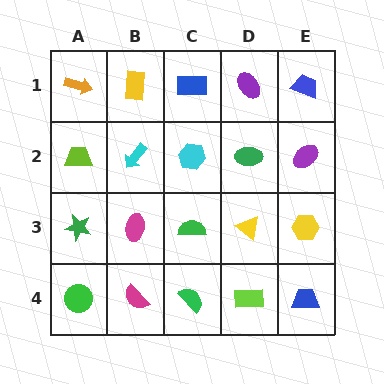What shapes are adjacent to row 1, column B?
A cyan arrow (row 2, column B), an orange arrow (row 1, column A), a blue rectangle (row 1, column C).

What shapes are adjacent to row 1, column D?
A green ellipse (row 2, column D), a blue rectangle (row 1, column C), a blue trapezoid (row 1, column E).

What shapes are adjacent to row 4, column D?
A yellow triangle (row 3, column D), a green semicircle (row 4, column C), a blue trapezoid (row 4, column E).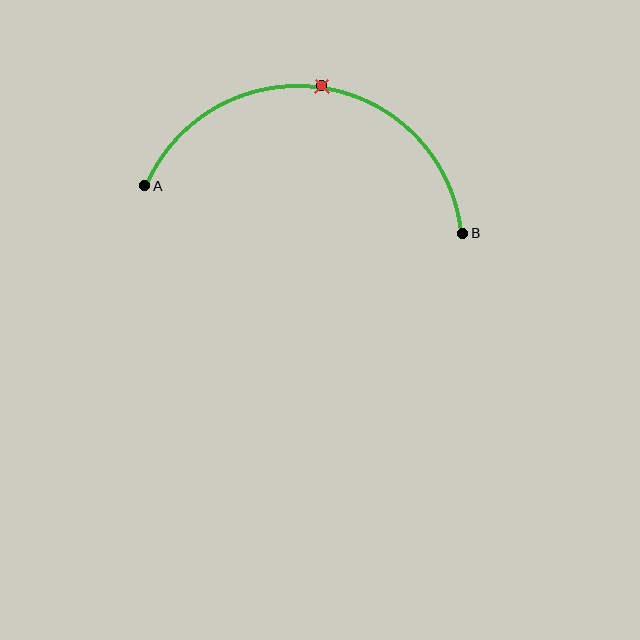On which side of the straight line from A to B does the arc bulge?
The arc bulges above the straight line connecting A and B.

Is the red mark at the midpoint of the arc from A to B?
Yes. The red mark lies on the arc at equal arc-length from both A and B — it is the arc midpoint.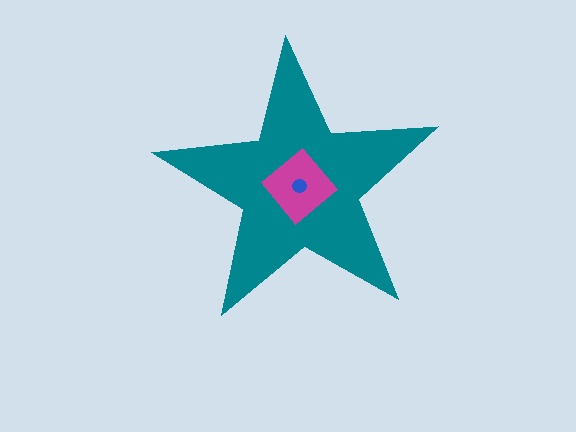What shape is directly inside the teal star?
The magenta diamond.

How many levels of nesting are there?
3.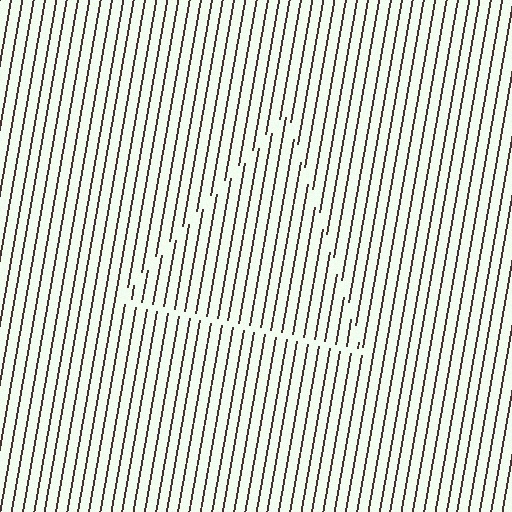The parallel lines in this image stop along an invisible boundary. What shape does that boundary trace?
An illusory triangle. The interior of the shape contains the same grating, shifted by half a period — the contour is defined by the phase discontinuity where line-ends from the inner and outer gratings abut.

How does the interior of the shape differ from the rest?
The interior of the shape contains the same grating, shifted by half a period — the contour is defined by the phase discontinuity where line-ends from the inner and outer gratings abut.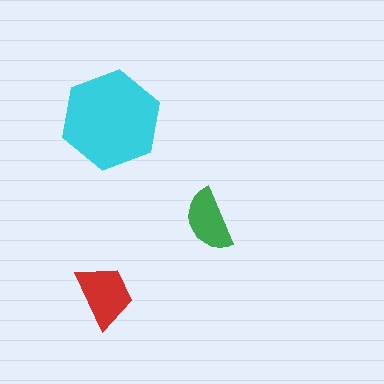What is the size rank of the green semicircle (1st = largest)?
3rd.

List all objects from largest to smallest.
The cyan hexagon, the red trapezoid, the green semicircle.